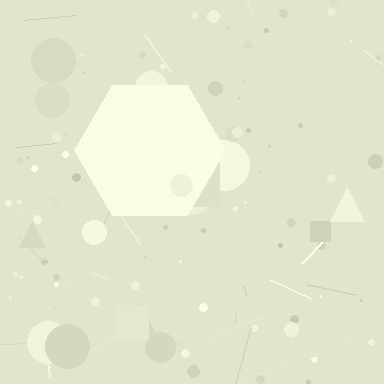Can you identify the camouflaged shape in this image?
The camouflaged shape is a hexagon.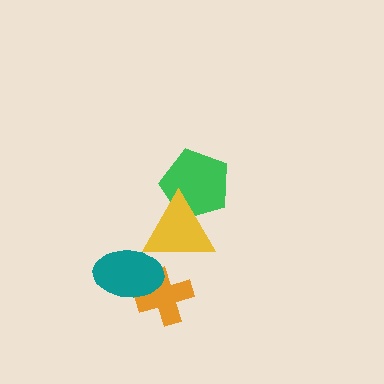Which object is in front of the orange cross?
The teal ellipse is in front of the orange cross.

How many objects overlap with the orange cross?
1 object overlaps with the orange cross.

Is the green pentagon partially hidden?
Yes, it is partially covered by another shape.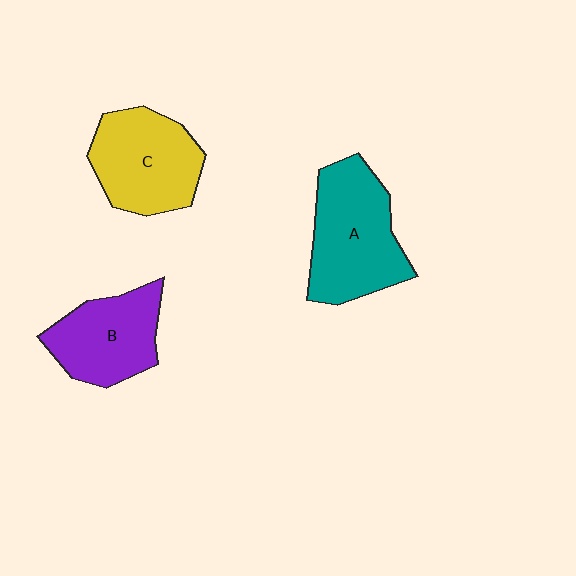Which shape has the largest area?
Shape A (teal).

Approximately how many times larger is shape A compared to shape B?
Approximately 1.3 times.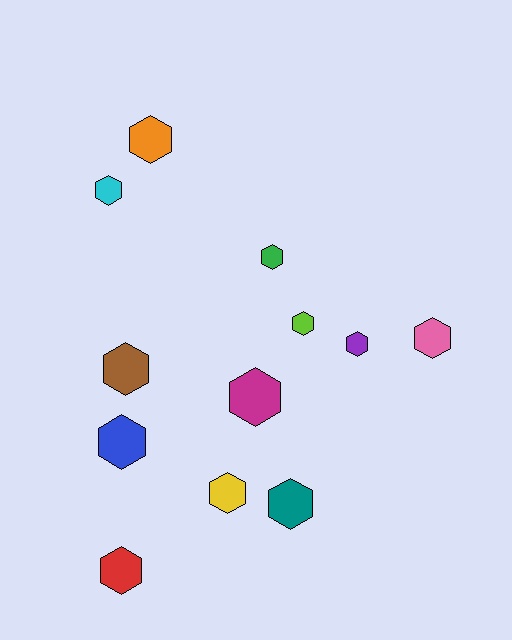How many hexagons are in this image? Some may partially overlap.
There are 12 hexagons.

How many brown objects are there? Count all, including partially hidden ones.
There is 1 brown object.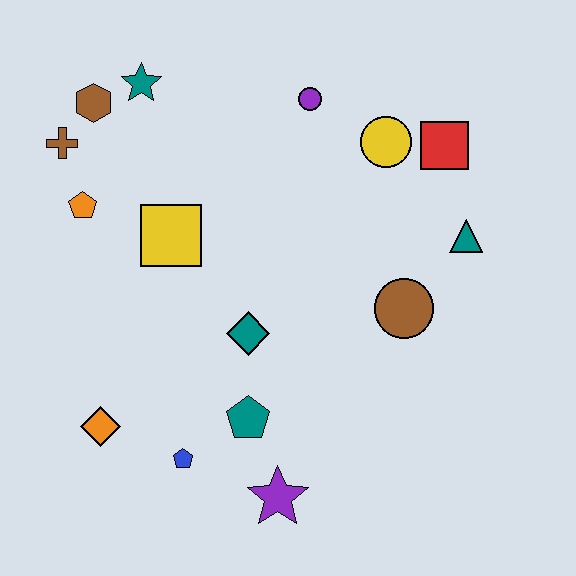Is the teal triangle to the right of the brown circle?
Yes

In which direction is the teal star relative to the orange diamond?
The teal star is above the orange diamond.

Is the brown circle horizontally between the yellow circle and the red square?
Yes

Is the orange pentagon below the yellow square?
No